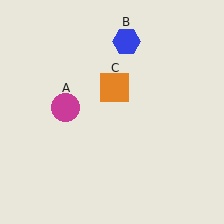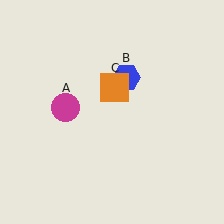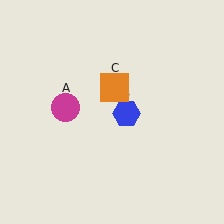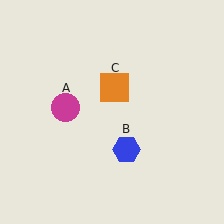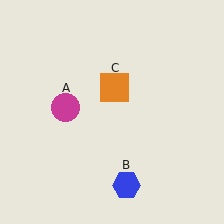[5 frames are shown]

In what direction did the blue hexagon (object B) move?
The blue hexagon (object B) moved down.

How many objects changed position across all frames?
1 object changed position: blue hexagon (object B).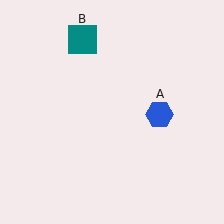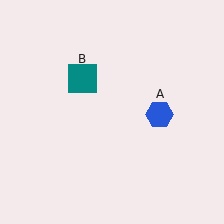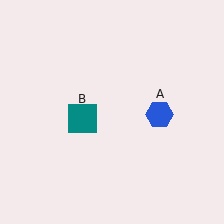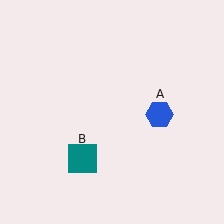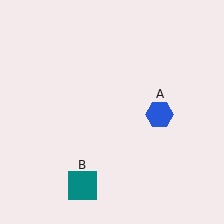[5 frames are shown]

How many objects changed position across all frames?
1 object changed position: teal square (object B).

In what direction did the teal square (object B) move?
The teal square (object B) moved down.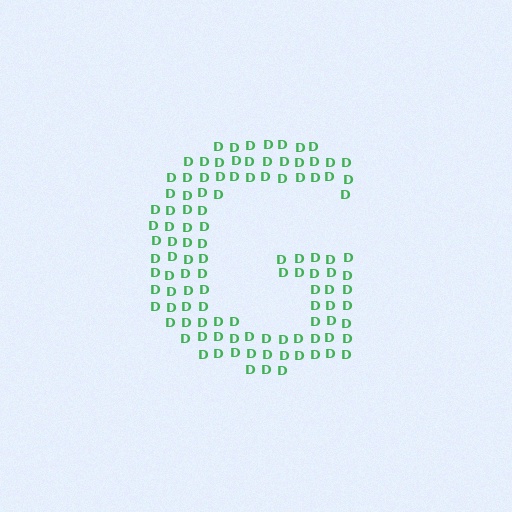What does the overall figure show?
The overall figure shows the letter G.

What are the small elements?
The small elements are letter D's.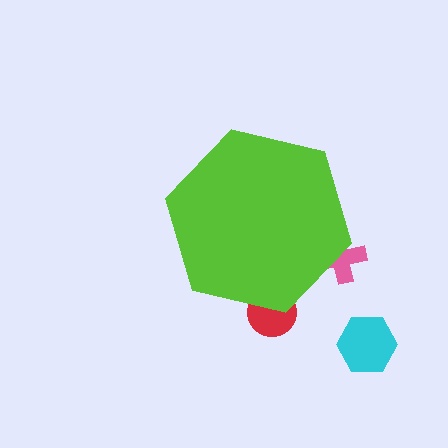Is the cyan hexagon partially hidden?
No, the cyan hexagon is fully visible.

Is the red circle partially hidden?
Yes, the red circle is partially hidden behind the lime hexagon.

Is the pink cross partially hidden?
Yes, the pink cross is partially hidden behind the lime hexagon.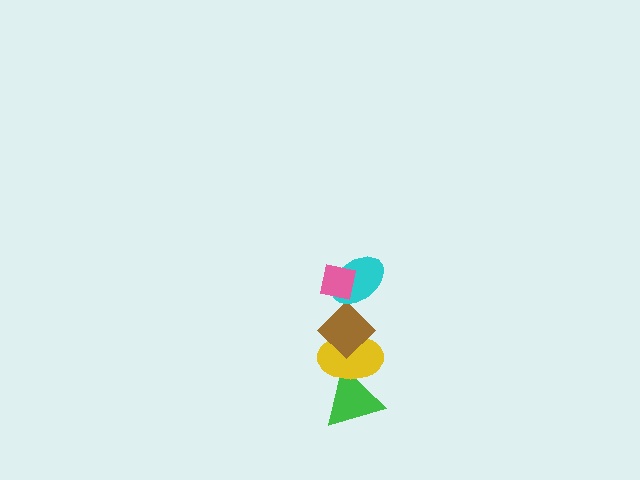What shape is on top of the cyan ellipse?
The pink square is on top of the cyan ellipse.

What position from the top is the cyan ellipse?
The cyan ellipse is 2nd from the top.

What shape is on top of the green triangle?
The yellow ellipse is on top of the green triangle.